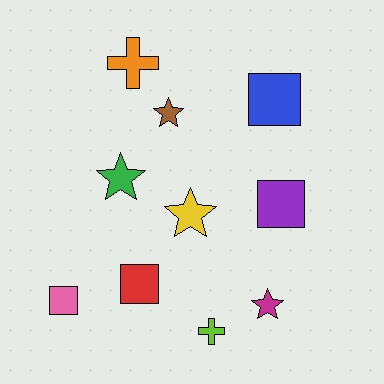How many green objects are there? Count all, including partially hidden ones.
There is 1 green object.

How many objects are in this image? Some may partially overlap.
There are 10 objects.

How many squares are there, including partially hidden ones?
There are 4 squares.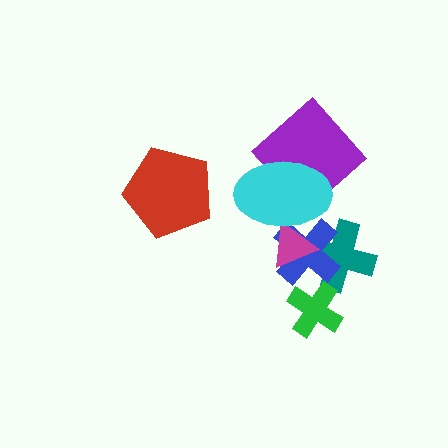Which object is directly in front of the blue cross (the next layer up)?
The magenta triangle is directly in front of the blue cross.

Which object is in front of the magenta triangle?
The cyan ellipse is in front of the magenta triangle.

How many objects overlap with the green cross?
0 objects overlap with the green cross.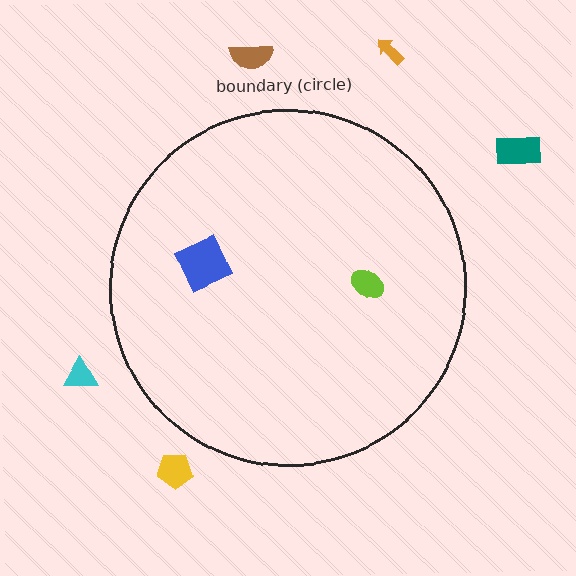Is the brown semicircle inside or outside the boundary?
Outside.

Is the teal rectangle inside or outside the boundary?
Outside.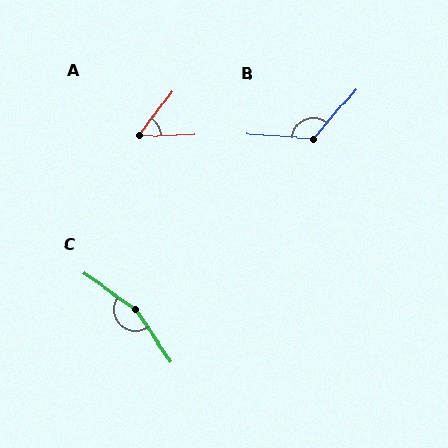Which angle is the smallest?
A, at approximately 52 degrees.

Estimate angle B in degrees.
Approximately 127 degrees.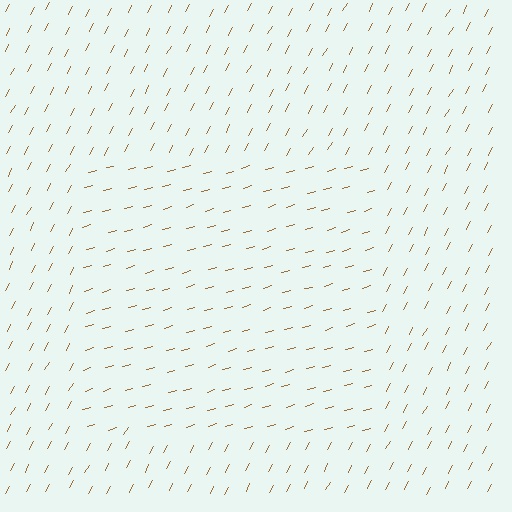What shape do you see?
I see a rectangle.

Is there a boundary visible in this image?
Yes, there is a texture boundary formed by a change in line orientation.